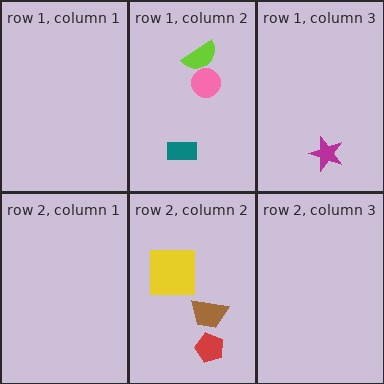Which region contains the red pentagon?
The row 2, column 2 region.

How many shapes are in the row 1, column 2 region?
3.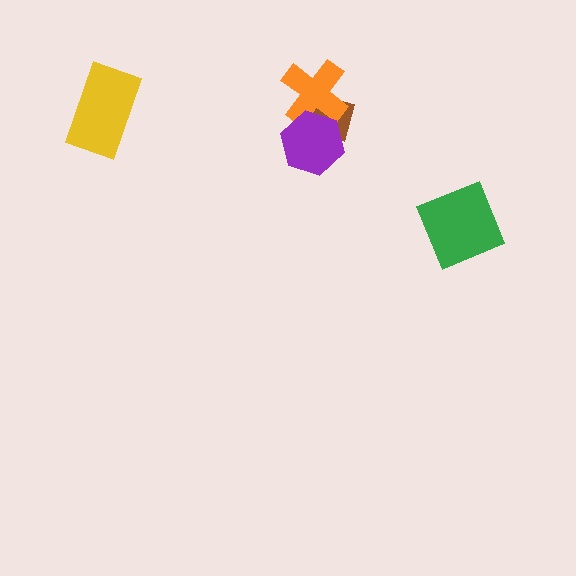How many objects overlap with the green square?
0 objects overlap with the green square.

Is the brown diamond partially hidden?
Yes, it is partially covered by another shape.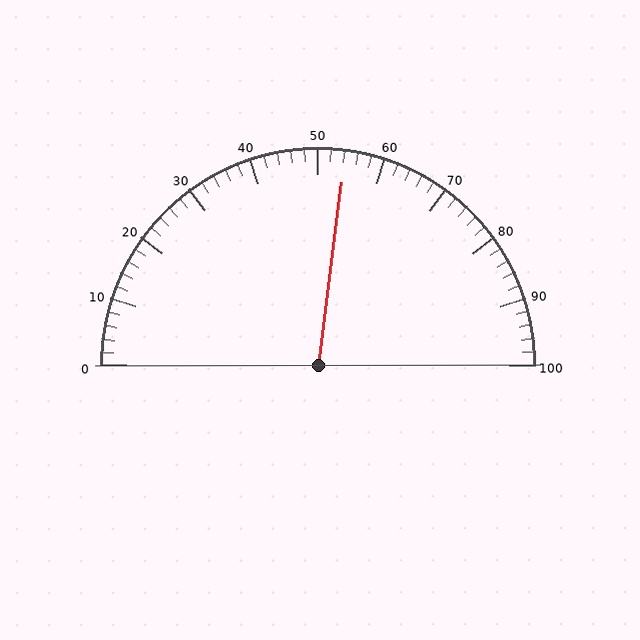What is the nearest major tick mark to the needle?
The nearest major tick mark is 50.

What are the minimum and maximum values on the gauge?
The gauge ranges from 0 to 100.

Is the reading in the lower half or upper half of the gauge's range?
The reading is in the upper half of the range (0 to 100).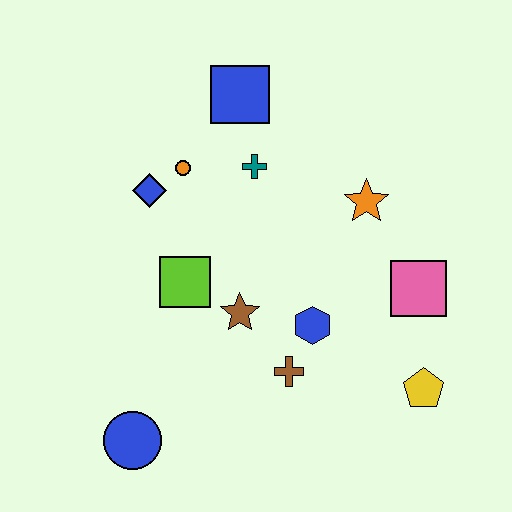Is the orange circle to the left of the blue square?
Yes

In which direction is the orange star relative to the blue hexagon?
The orange star is above the blue hexagon.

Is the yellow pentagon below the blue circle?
No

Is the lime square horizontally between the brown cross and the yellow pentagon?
No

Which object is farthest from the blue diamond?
The yellow pentagon is farthest from the blue diamond.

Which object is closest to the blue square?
The teal cross is closest to the blue square.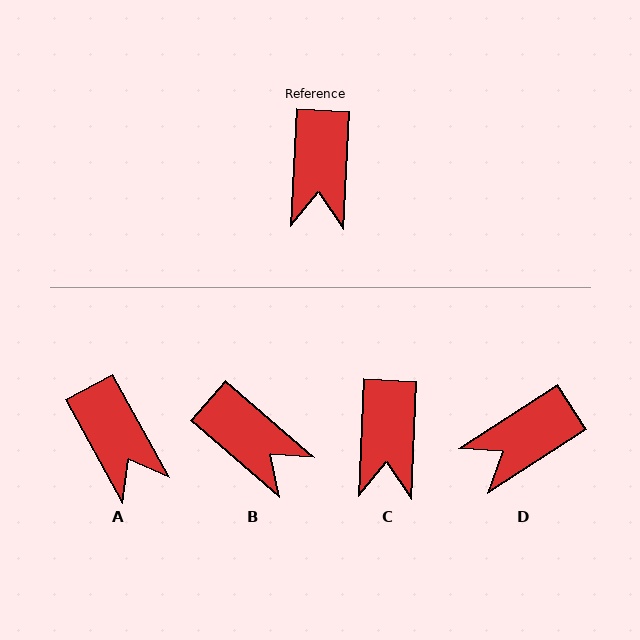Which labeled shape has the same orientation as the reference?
C.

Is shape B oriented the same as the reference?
No, it is off by about 52 degrees.